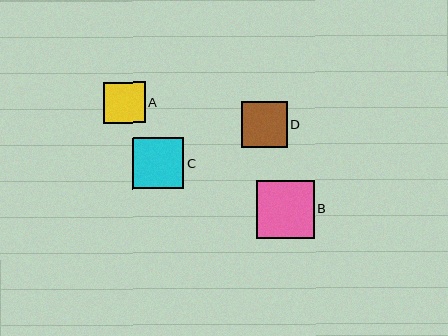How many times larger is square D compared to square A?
Square D is approximately 1.1 times the size of square A.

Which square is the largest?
Square B is the largest with a size of approximately 58 pixels.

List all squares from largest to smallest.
From largest to smallest: B, C, D, A.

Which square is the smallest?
Square A is the smallest with a size of approximately 41 pixels.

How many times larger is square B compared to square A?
Square B is approximately 1.4 times the size of square A.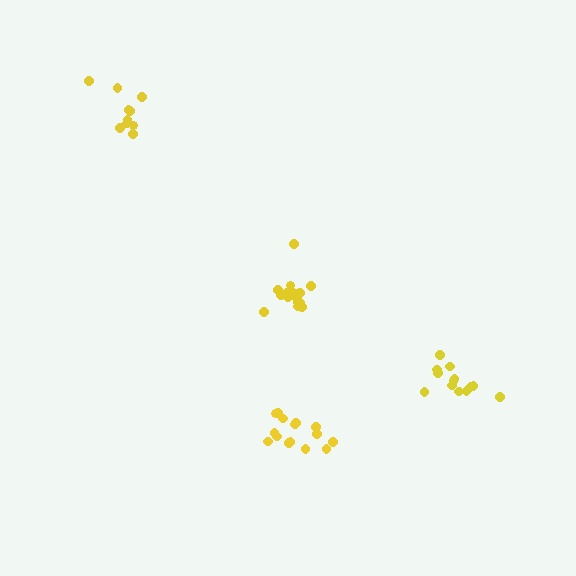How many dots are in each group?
Group 1: 10 dots, Group 2: 15 dots, Group 3: 13 dots, Group 4: 16 dots (54 total).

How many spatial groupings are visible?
There are 4 spatial groupings.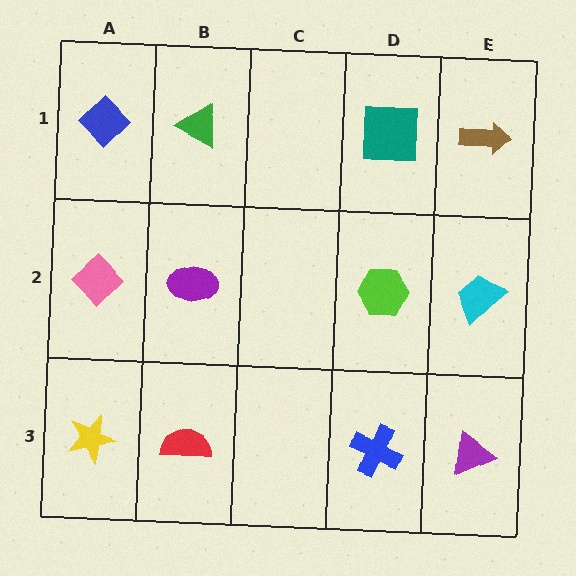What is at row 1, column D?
A teal square.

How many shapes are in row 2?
4 shapes.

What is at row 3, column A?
A yellow star.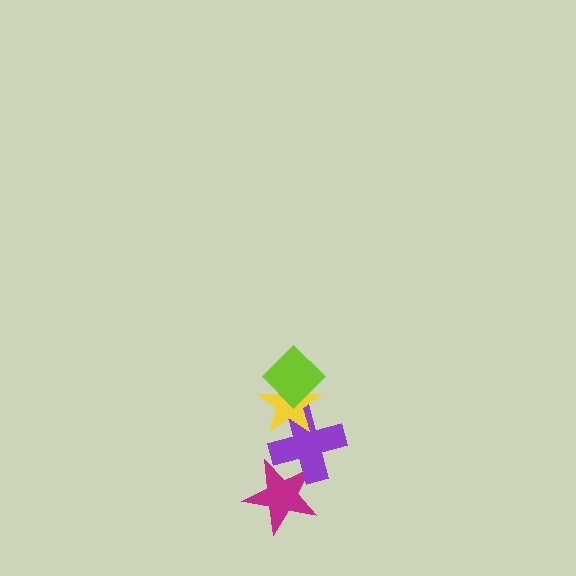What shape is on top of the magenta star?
The purple cross is on top of the magenta star.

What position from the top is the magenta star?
The magenta star is 4th from the top.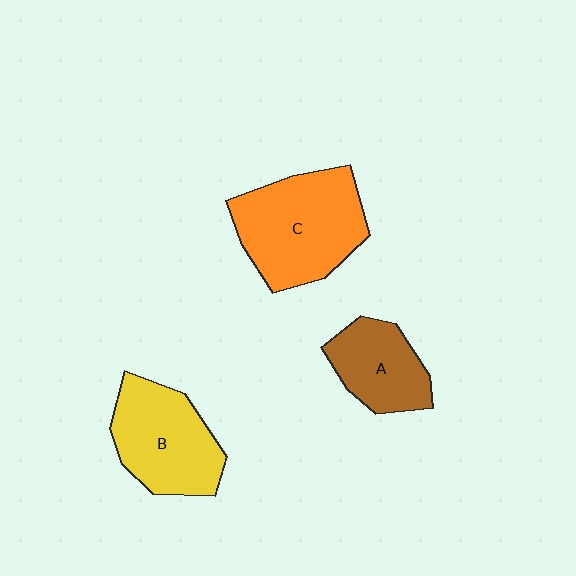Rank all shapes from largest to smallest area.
From largest to smallest: C (orange), B (yellow), A (brown).